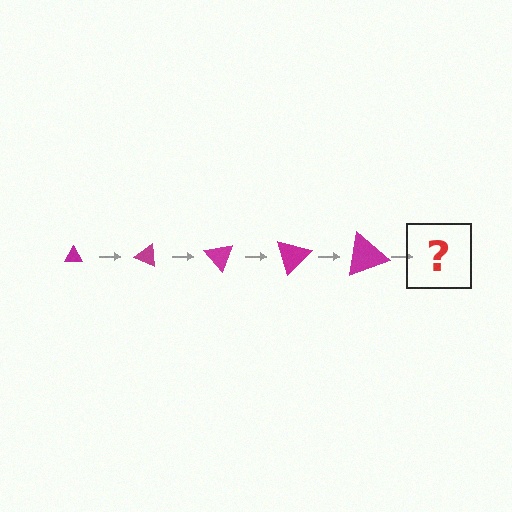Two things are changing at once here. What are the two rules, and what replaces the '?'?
The two rules are that the triangle grows larger each step and it rotates 25 degrees each step. The '?' should be a triangle, larger than the previous one and rotated 125 degrees from the start.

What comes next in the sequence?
The next element should be a triangle, larger than the previous one and rotated 125 degrees from the start.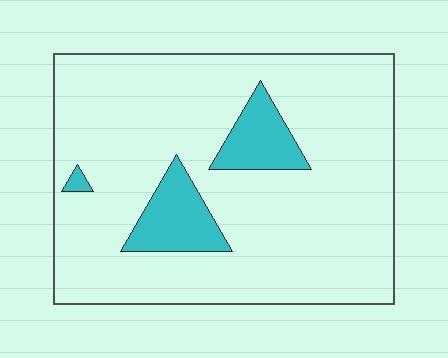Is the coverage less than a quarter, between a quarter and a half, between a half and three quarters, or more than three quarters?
Less than a quarter.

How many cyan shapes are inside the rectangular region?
3.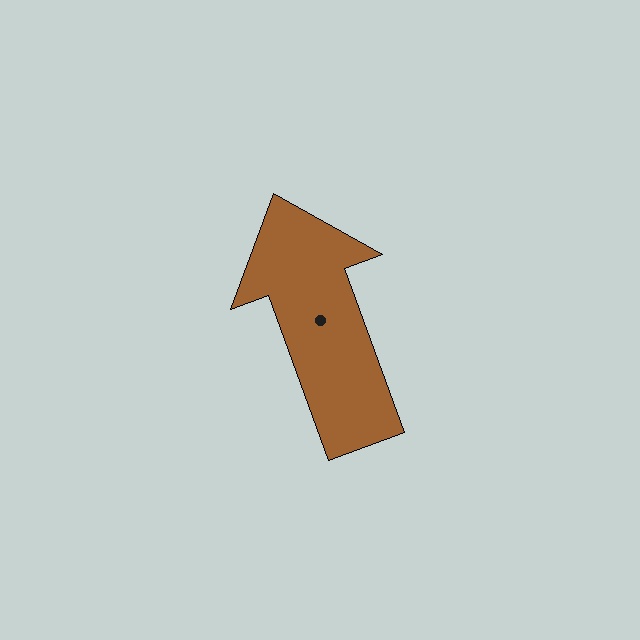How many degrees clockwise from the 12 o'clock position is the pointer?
Approximately 340 degrees.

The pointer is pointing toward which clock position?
Roughly 11 o'clock.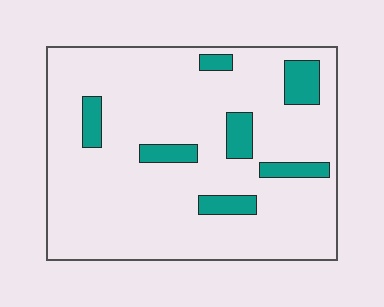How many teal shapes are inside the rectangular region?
7.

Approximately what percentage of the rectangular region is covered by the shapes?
Approximately 15%.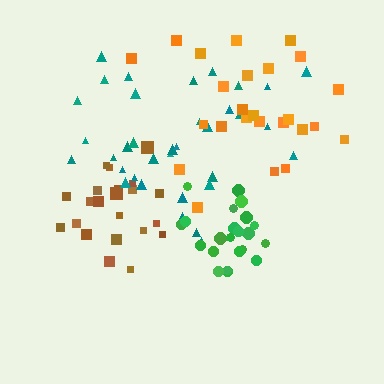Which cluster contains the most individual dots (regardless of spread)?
Teal (35).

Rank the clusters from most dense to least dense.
green, brown, teal, orange.